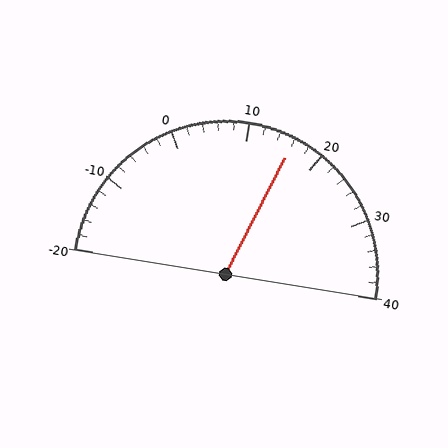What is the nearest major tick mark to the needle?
The nearest major tick mark is 20.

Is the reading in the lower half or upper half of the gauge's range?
The reading is in the upper half of the range (-20 to 40).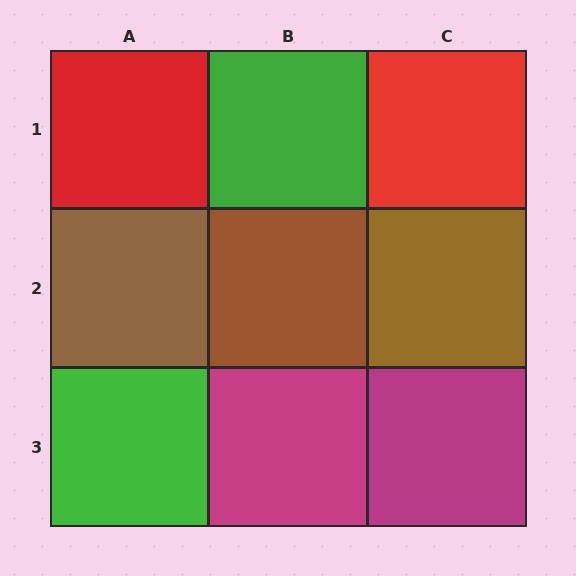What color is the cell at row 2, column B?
Brown.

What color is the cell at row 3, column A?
Green.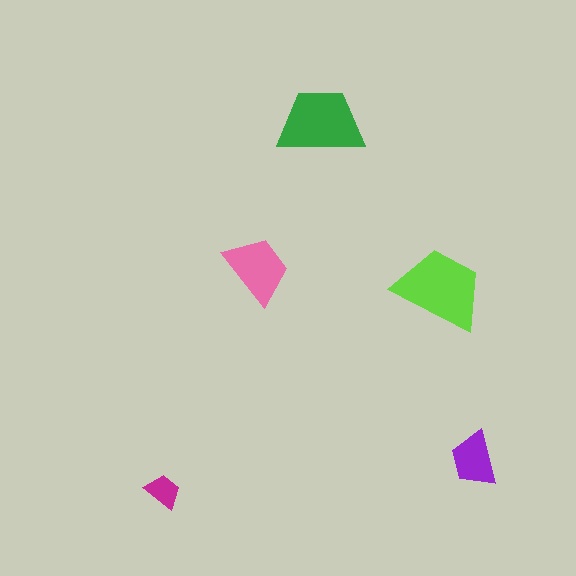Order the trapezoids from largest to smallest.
the lime one, the green one, the pink one, the purple one, the magenta one.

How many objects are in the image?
There are 5 objects in the image.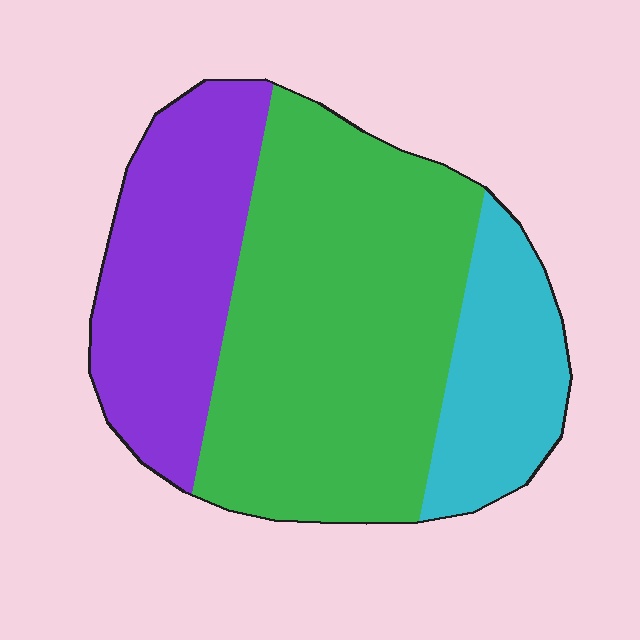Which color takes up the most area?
Green, at roughly 55%.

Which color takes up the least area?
Cyan, at roughly 20%.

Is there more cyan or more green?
Green.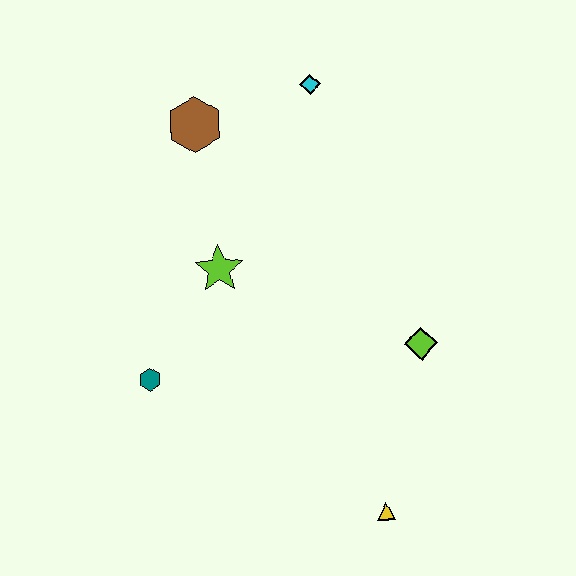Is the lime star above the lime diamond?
Yes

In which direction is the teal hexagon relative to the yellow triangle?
The teal hexagon is to the left of the yellow triangle.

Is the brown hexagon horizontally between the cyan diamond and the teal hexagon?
Yes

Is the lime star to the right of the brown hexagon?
Yes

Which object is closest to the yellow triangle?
The lime diamond is closest to the yellow triangle.